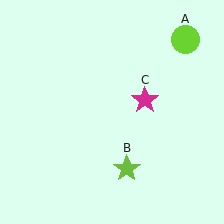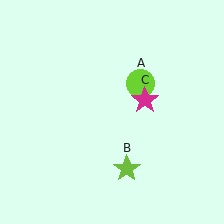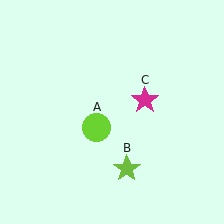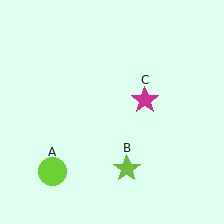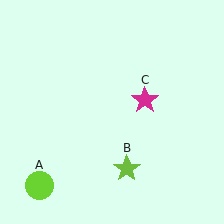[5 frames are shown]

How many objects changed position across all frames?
1 object changed position: lime circle (object A).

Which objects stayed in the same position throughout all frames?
Lime star (object B) and magenta star (object C) remained stationary.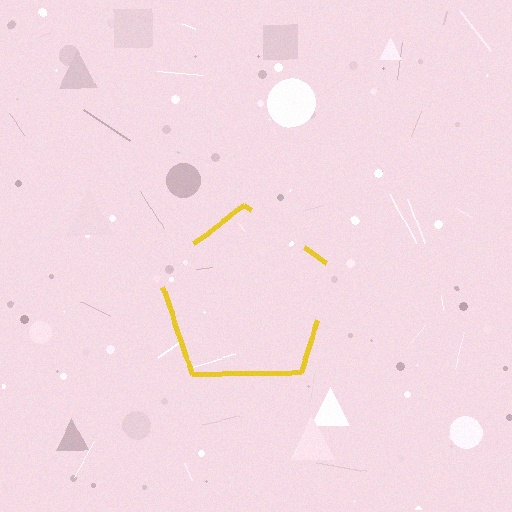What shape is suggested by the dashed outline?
The dashed outline suggests a pentagon.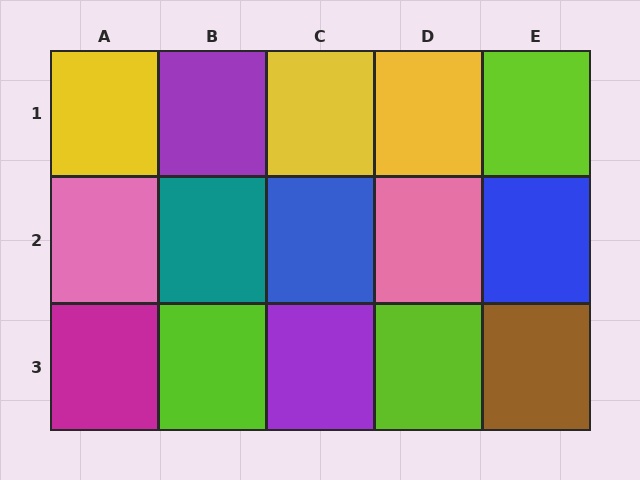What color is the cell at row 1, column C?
Yellow.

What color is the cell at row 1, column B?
Purple.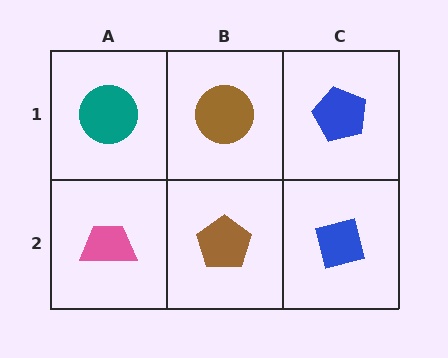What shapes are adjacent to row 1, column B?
A brown pentagon (row 2, column B), a teal circle (row 1, column A), a blue pentagon (row 1, column C).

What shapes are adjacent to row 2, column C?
A blue pentagon (row 1, column C), a brown pentagon (row 2, column B).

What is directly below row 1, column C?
A blue square.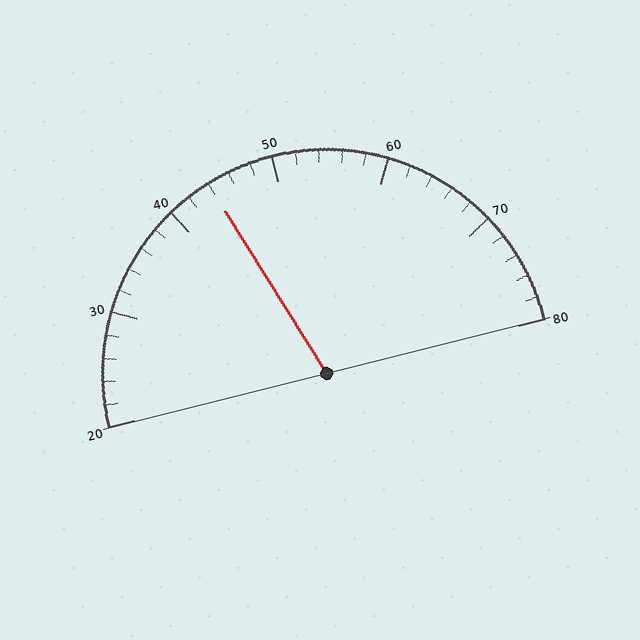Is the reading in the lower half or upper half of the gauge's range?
The reading is in the lower half of the range (20 to 80).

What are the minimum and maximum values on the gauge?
The gauge ranges from 20 to 80.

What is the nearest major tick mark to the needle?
The nearest major tick mark is 40.